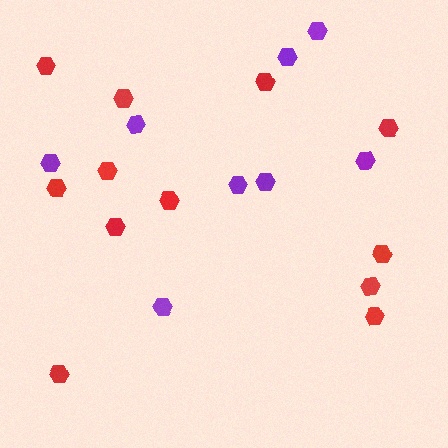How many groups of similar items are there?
There are 2 groups: one group of red hexagons (12) and one group of purple hexagons (8).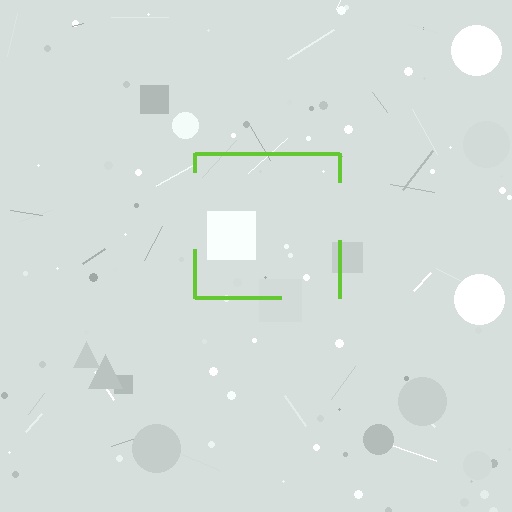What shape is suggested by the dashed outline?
The dashed outline suggests a square.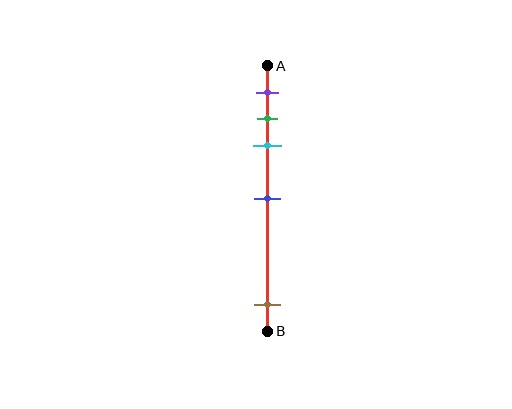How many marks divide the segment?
There are 5 marks dividing the segment.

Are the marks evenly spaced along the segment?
No, the marks are not evenly spaced.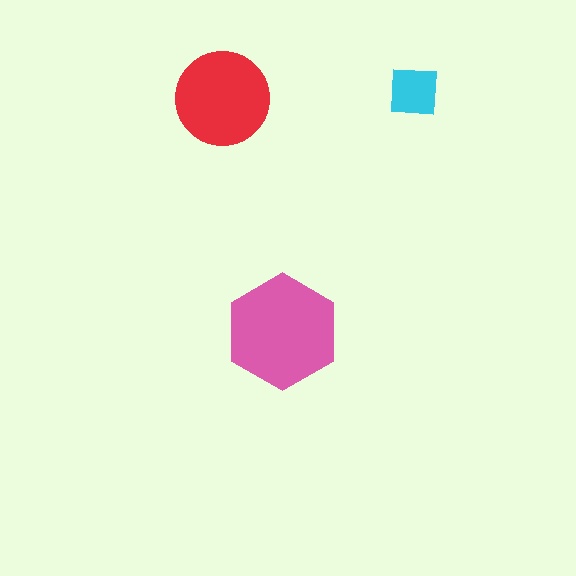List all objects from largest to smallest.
The pink hexagon, the red circle, the cyan square.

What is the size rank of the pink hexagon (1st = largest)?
1st.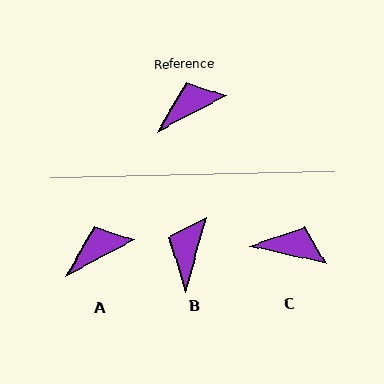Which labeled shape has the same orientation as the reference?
A.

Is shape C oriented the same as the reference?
No, it is off by about 41 degrees.